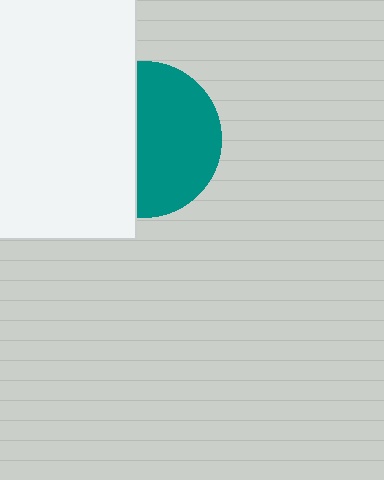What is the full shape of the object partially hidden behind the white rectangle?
The partially hidden object is a teal circle.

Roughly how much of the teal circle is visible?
About half of it is visible (roughly 55%).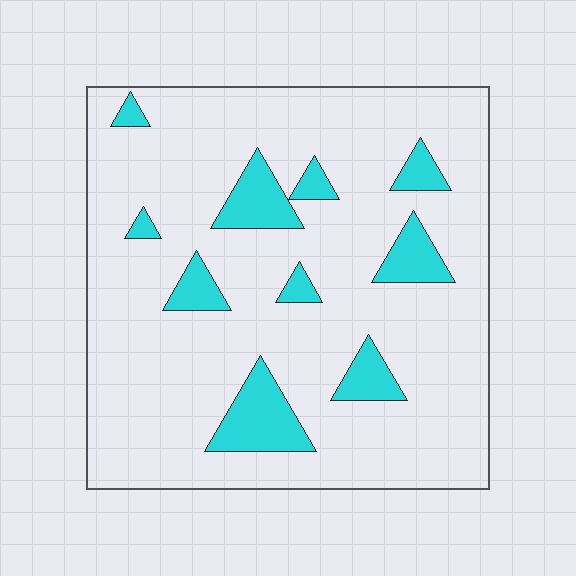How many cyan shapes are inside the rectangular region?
10.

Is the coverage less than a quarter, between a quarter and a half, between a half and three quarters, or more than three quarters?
Less than a quarter.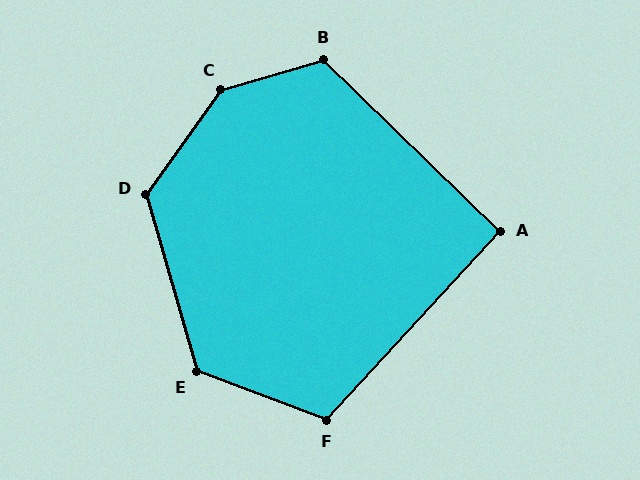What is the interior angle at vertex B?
Approximately 120 degrees (obtuse).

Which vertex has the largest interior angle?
C, at approximately 142 degrees.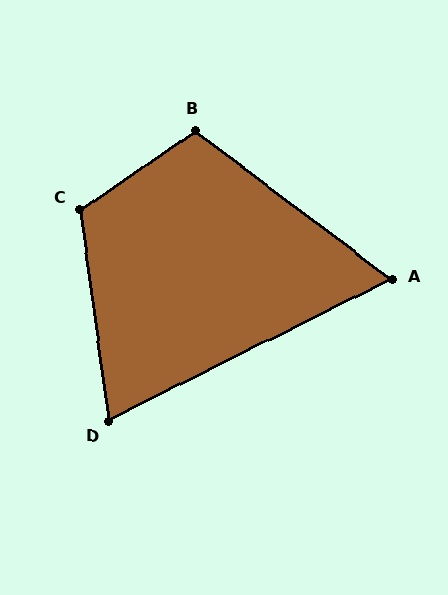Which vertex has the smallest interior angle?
A, at approximately 64 degrees.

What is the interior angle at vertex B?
Approximately 109 degrees (obtuse).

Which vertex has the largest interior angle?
C, at approximately 116 degrees.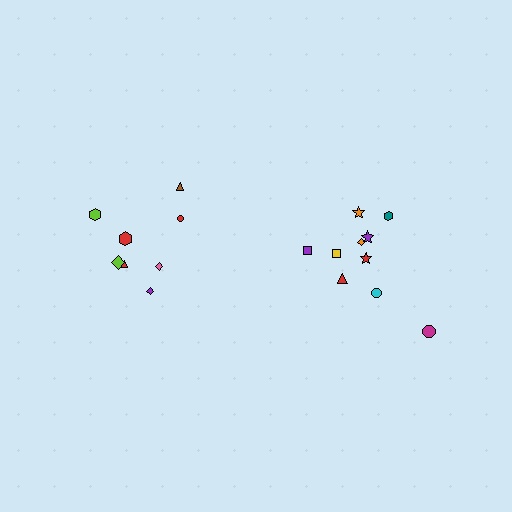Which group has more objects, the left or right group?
The right group.